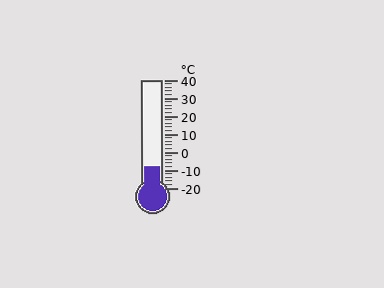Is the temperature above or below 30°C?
The temperature is below 30°C.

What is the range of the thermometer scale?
The thermometer scale ranges from -20°C to 40°C.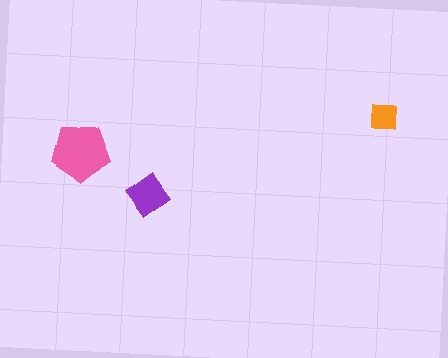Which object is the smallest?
The orange square.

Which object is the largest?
The pink pentagon.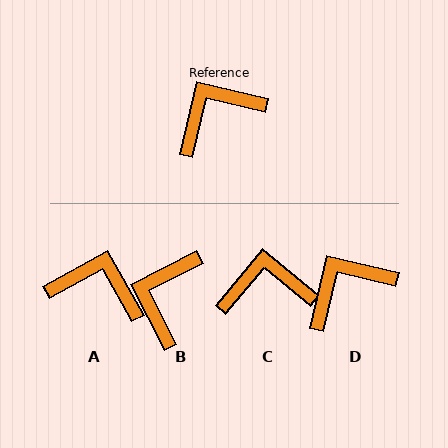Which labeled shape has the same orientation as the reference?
D.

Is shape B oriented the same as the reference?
No, it is off by about 40 degrees.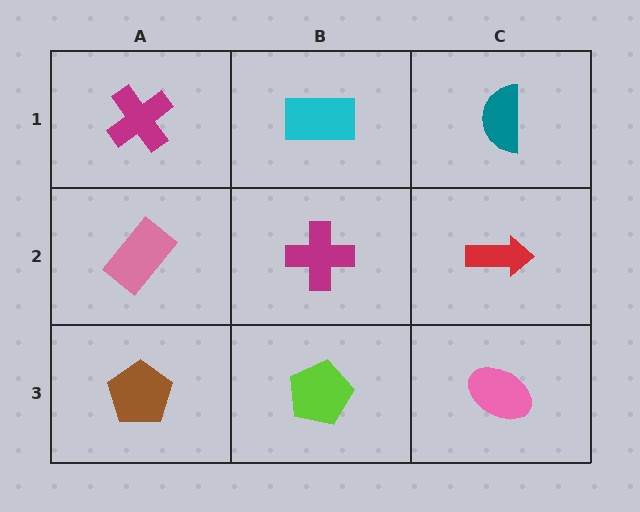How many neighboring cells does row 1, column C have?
2.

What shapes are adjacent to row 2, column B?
A cyan rectangle (row 1, column B), a lime pentagon (row 3, column B), a pink rectangle (row 2, column A), a red arrow (row 2, column C).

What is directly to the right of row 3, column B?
A pink ellipse.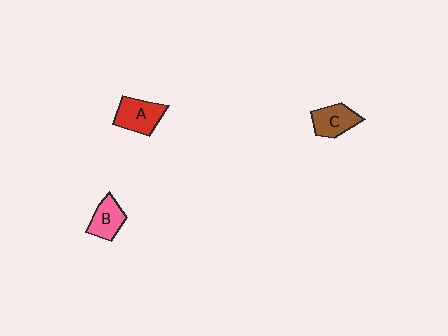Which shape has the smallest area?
Shape B (pink).